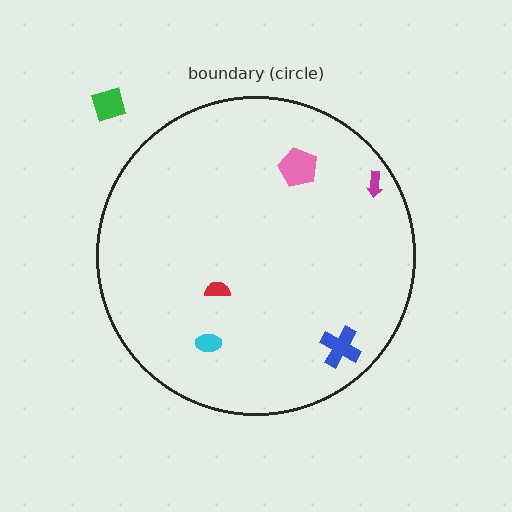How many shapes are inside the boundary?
5 inside, 1 outside.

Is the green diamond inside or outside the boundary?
Outside.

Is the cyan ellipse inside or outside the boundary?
Inside.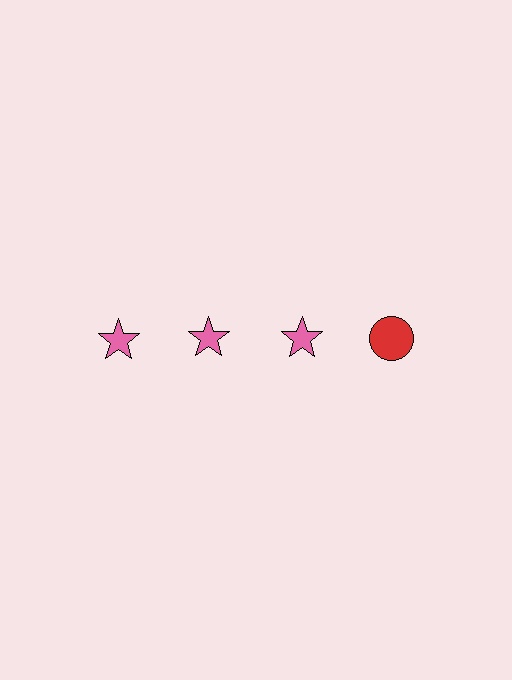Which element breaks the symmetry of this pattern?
The red circle in the top row, second from right column breaks the symmetry. All other shapes are pink stars.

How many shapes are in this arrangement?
There are 4 shapes arranged in a grid pattern.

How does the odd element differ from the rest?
It differs in both color (red instead of pink) and shape (circle instead of star).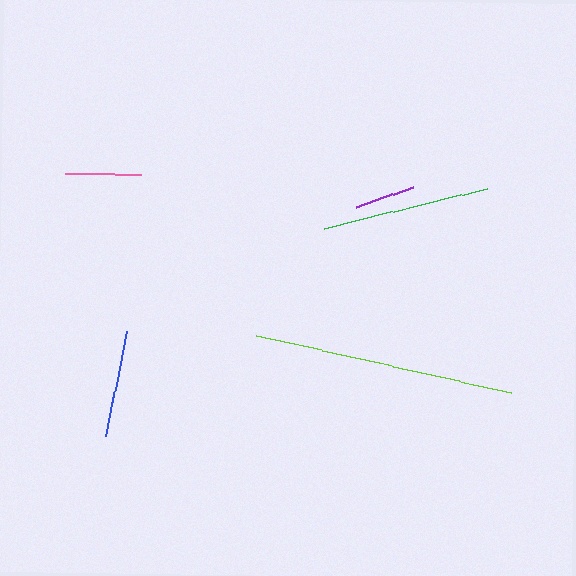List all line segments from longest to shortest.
From longest to shortest: lime, green, blue, pink, purple.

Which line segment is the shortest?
The purple line is the shortest at approximately 60 pixels.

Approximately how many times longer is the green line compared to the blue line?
The green line is approximately 1.6 times the length of the blue line.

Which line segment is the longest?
The lime line is the longest at approximately 261 pixels.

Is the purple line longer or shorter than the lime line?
The lime line is longer than the purple line.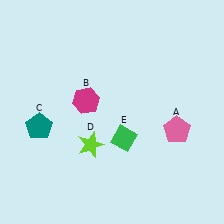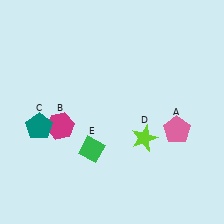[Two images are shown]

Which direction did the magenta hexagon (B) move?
The magenta hexagon (B) moved left.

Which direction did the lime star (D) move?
The lime star (D) moved right.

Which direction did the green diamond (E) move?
The green diamond (E) moved left.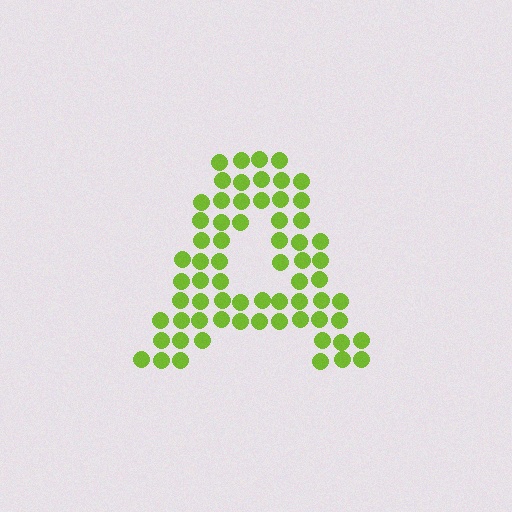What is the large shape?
The large shape is the letter A.